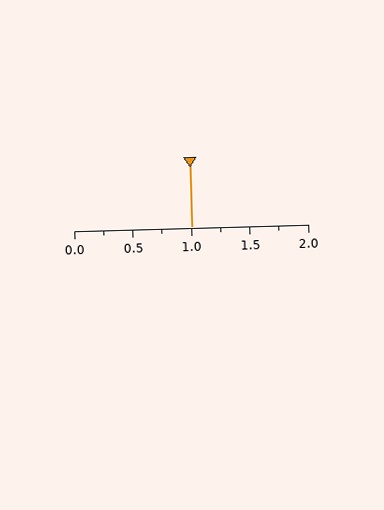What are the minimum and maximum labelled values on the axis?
The axis runs from 0.0 to 2.0.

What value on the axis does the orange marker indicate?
The marker indicates approximately 1.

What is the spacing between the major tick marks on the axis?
The major ticks are spaced 0.5 apart.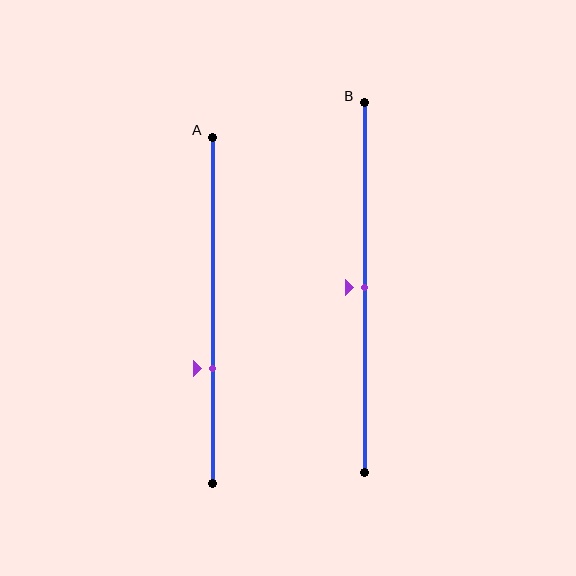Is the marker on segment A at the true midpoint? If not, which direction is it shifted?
No, the marker on segment A is shifted downward by about 17% of the segment length.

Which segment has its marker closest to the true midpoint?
Segment B has its marker closest to the true midpoint.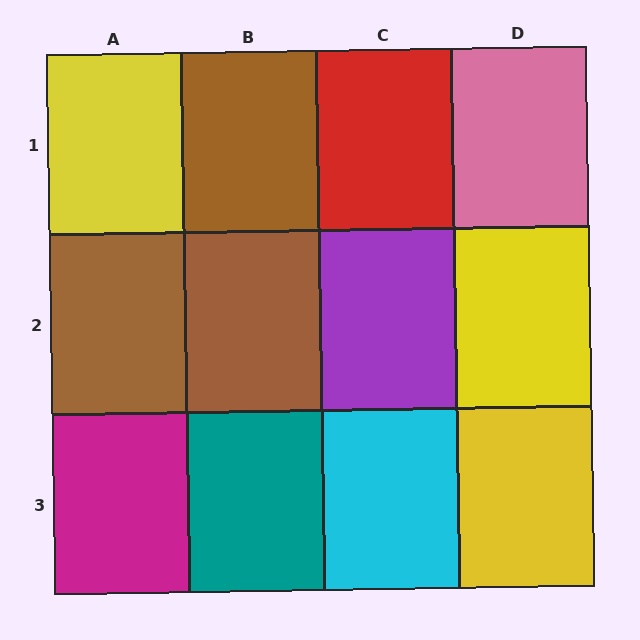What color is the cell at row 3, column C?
Cyan.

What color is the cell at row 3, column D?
Yellow.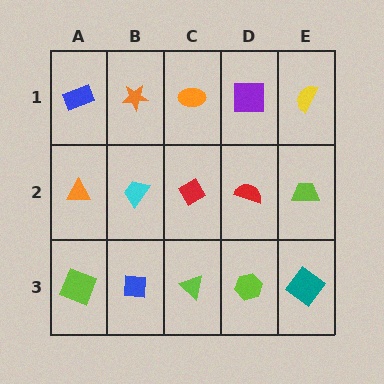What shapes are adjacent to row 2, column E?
A yellow semicircle (row 1, column E), a teal diamond (row 3, column E), a red semicircle (row 2, column D).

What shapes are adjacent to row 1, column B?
A cyan trapezoid (row 2, column B), a blue rectangle (row 1, column A), an orange ellipse (row 1, column C).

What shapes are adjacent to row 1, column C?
A red diamond (row 2, column C), an orange star (row 1, column B), a purple square (row 1, column D).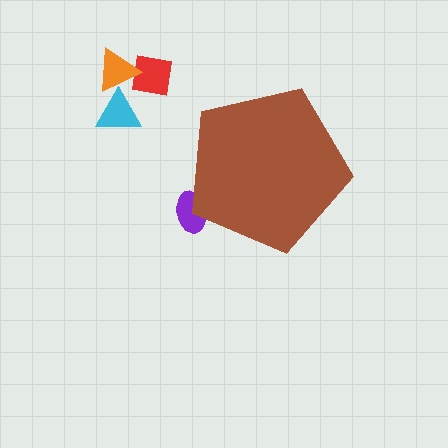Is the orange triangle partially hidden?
No, the orange triangle is fully visible.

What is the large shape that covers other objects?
A brown pentagon.